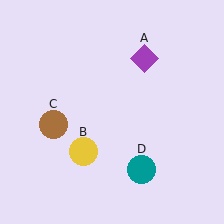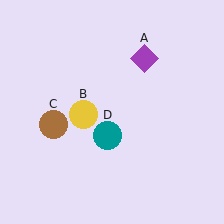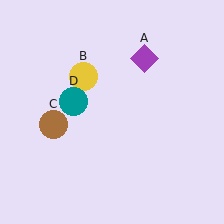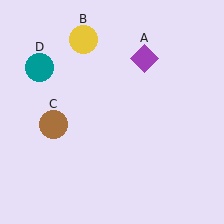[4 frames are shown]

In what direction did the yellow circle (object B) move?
The yellow circle (object B) moved up.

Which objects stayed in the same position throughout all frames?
Purple diamond (object A) and brown circle (object C) remained stationary.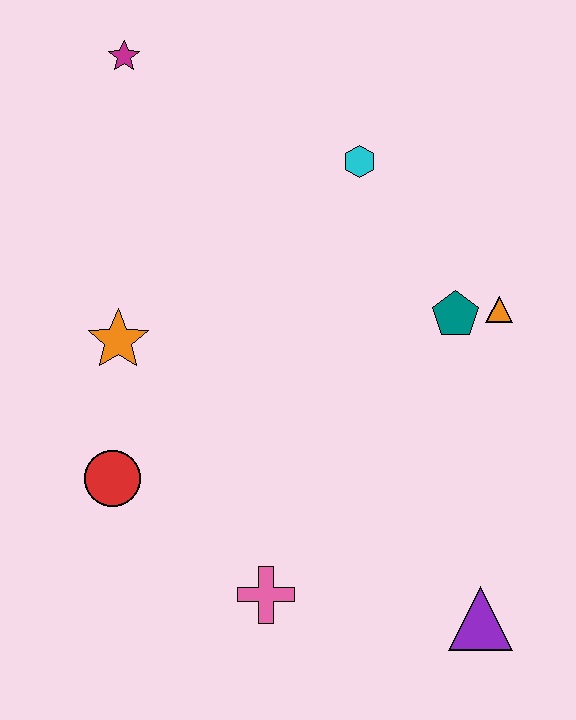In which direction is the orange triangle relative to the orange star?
The orange triangle is to the right of the orange star.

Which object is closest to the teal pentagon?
The orange triangle is closest to the teal pentagon.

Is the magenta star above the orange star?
Yes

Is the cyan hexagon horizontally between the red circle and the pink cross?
No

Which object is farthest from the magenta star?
The purple triangle is farthest from the magenta star.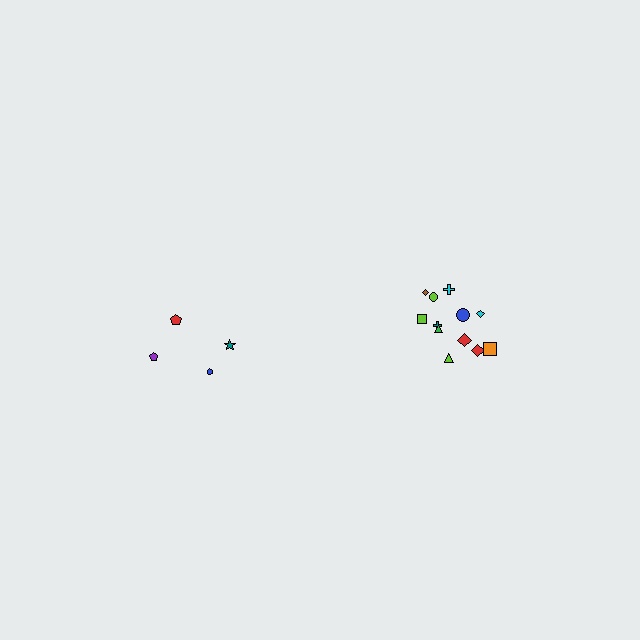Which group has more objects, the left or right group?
The right group.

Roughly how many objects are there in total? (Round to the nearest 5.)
Roughly 15 objects in total.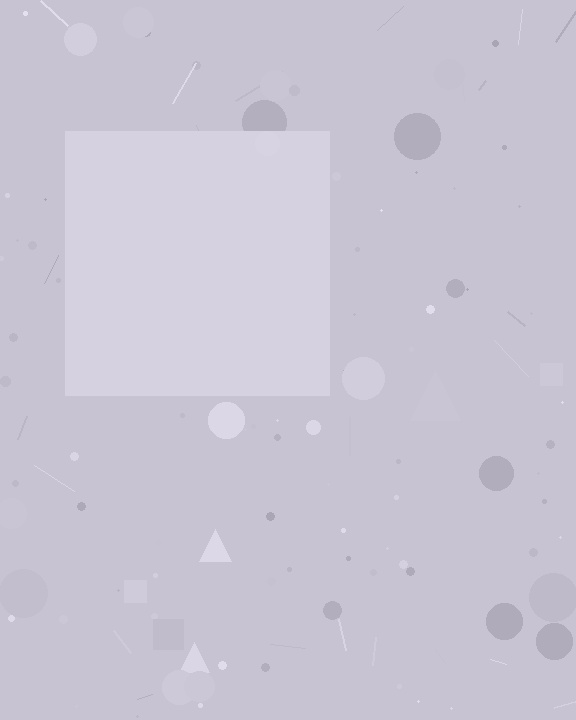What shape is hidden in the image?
A square is hidden in the image.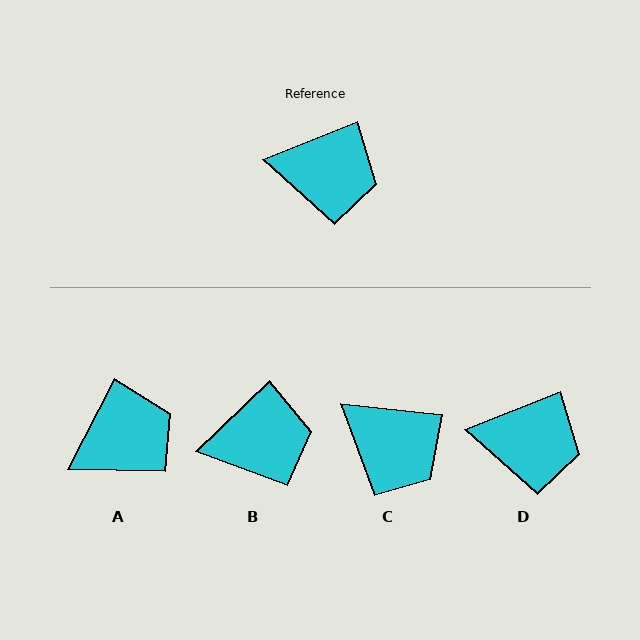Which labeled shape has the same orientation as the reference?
D.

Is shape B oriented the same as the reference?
No, it is off by about 22 degrees.